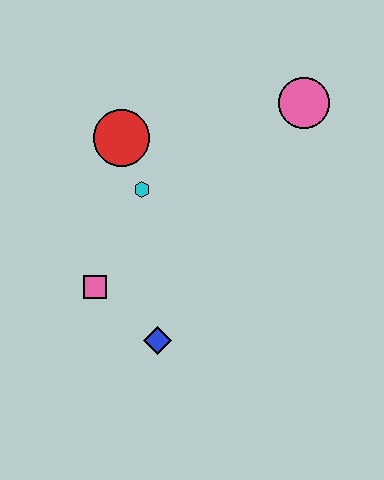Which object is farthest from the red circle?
The blue diamond is farthest from the red circle.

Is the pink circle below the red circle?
No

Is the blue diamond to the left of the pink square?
No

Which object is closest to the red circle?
The cyan hexagon is closest to the red circle.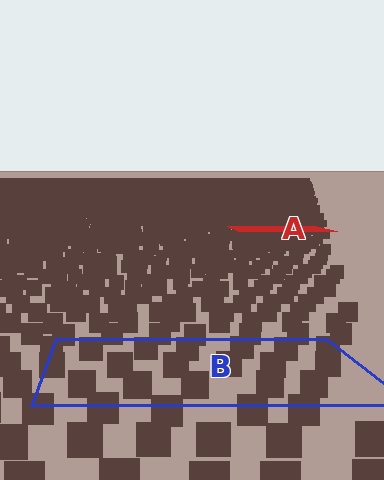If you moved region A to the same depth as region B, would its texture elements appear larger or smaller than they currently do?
They would appear larger. At a closer depth, the same texture elements are projected at a bigger on-screen size.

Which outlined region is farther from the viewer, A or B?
Region A is farther from the viewer — the texture elements inside it appear smaller and more densely packed.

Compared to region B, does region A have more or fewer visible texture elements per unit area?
Region A has more texture elements per unit area — they are packed more densely because it is farther away.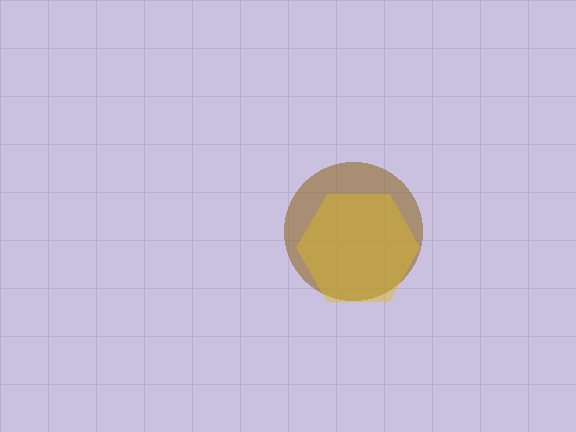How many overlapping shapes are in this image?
There are 2 overlapping shapes in the image.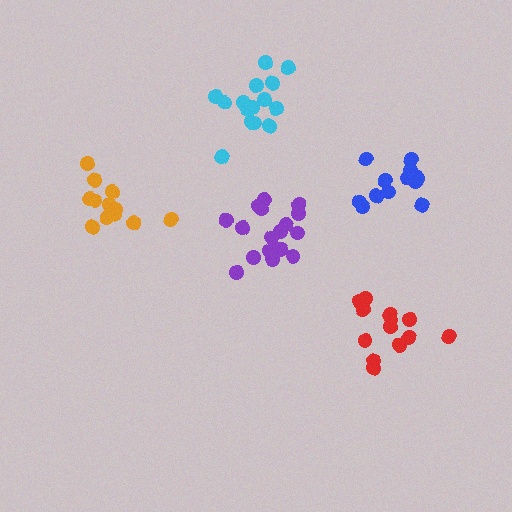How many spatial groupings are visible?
There are 5 spatial groupings.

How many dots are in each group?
Group 1: 15 dots, Group 2: 13 dots, Group 3: 18 dots, Group 4: 13 dots, Group 5: 12 dots (71 total).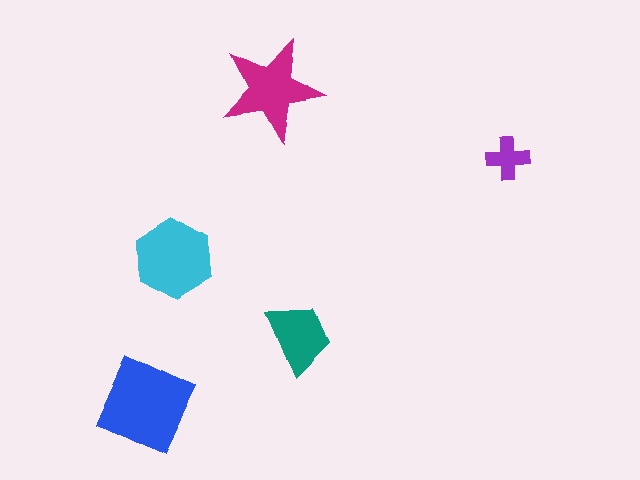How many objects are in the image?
There are 5 objects in the image.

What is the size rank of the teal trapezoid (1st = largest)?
4th.